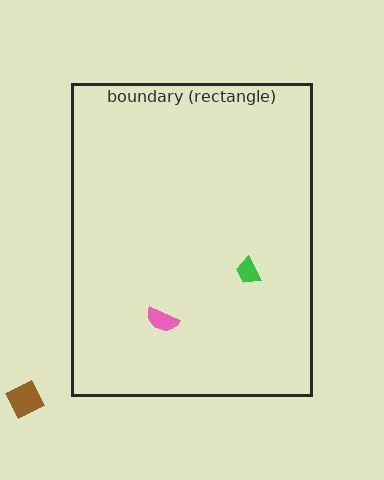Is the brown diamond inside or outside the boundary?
Outside.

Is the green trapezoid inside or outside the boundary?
Inside.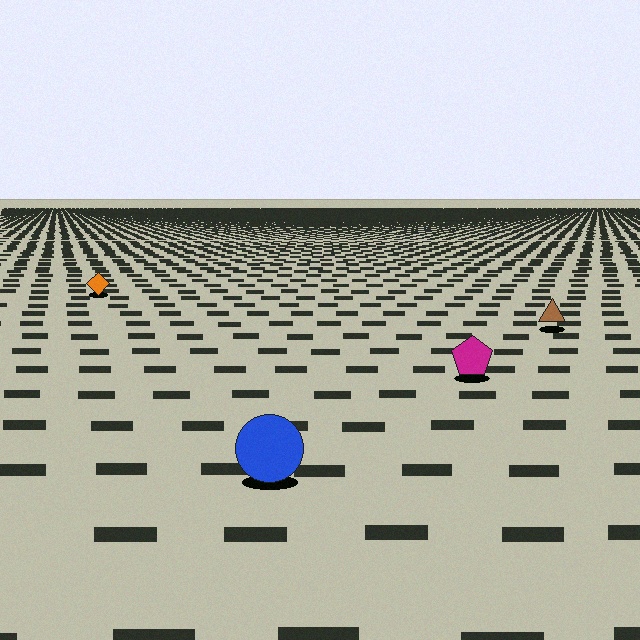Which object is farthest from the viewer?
The orange diamond is farthest from the viewer. It appears smaller and the ground texture around it is denser.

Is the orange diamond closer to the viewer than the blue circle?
No. The blue circle is closer — you can tell from the texture gradient: the ground texture is coarser near it.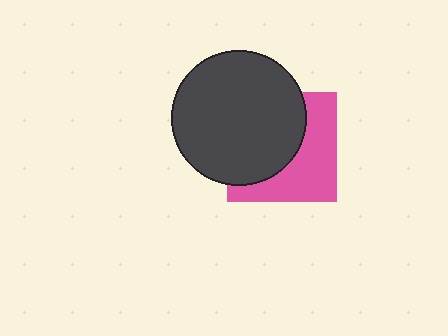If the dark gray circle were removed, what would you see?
You would see the complete pink square.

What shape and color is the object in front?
The object in front is a dark gray circle.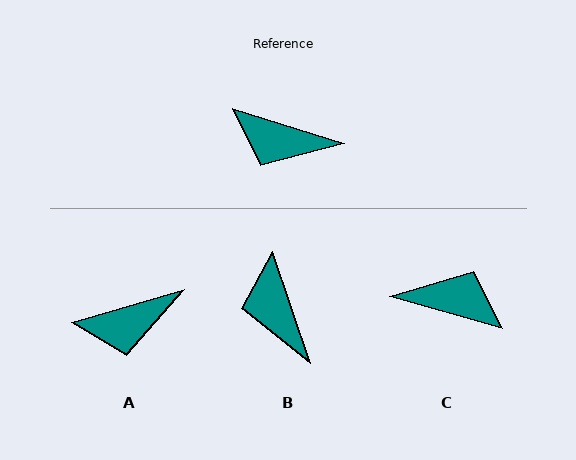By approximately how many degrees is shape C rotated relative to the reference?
Approximately 179 degrees clockwise.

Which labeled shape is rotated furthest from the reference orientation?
C, about 179 degrees away.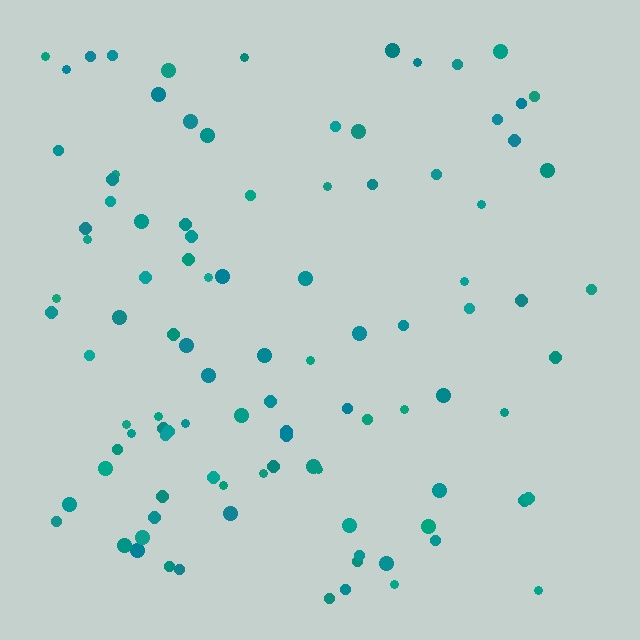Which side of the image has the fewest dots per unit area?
The right.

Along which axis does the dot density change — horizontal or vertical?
Horizontal.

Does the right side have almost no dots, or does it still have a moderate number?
Still a moderate number, just noticeably fewer than the left.